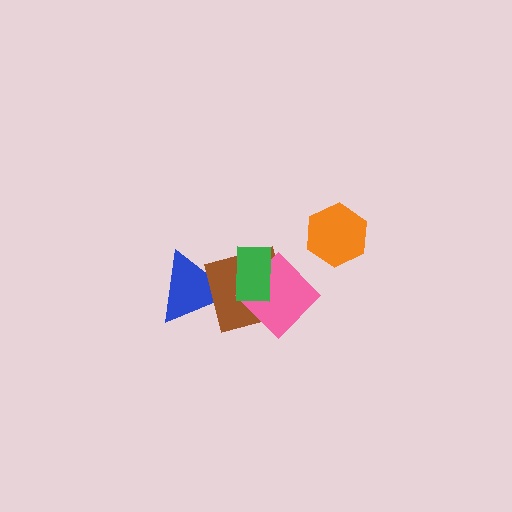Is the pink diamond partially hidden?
Yes, it is partially covered by another shape.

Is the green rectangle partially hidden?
No, no other shape covers it.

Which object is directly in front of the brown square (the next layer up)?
The pink diamond is directly in front of the brown square.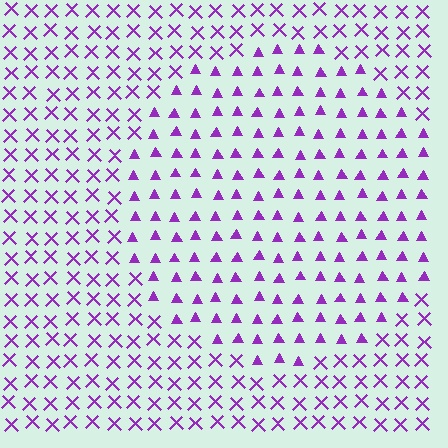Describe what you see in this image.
The image is filled with small purple elements arranged in a uniform grid. A circle-shaped region contains triangles, while the surrounding area contains X marks. The boundary is defined purely by the change in element shape.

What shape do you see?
I see a circle.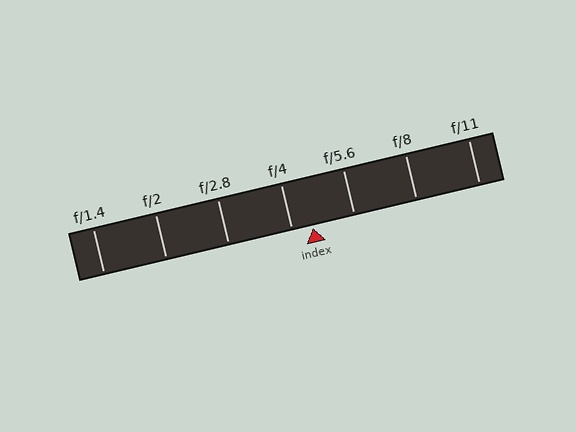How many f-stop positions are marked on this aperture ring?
There are 7 f-stop positions marked.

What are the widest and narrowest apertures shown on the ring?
The widest aperture shown is f/1.4 and the narrowest is f/11.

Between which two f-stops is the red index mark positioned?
The index mark is between f/4 and f/5.6.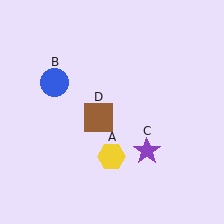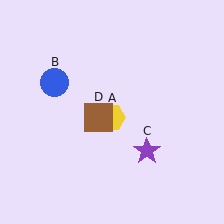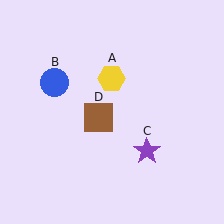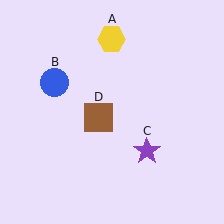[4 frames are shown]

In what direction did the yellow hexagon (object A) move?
The yellow hexagon (object A) moved up.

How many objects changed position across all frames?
1 object changed position: yellow hexagon (object A).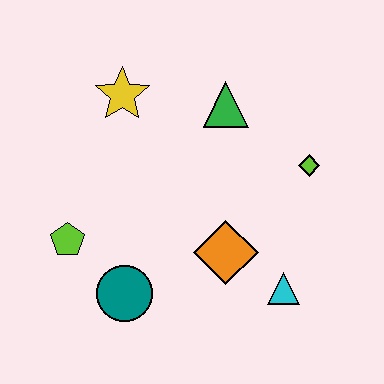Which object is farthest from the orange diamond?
The yellow star is farthest from the orange diamond.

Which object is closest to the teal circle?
The lime pentagon is closest to the teal circle.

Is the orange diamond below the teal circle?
No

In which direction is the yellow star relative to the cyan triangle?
The yellow star is above the cyan triangle.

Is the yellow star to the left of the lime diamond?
Yes